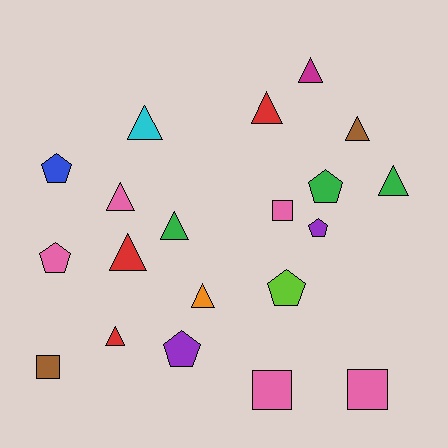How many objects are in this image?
There are 20 objects.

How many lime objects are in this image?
There is 1 lime object.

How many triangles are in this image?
There are 10 triangles.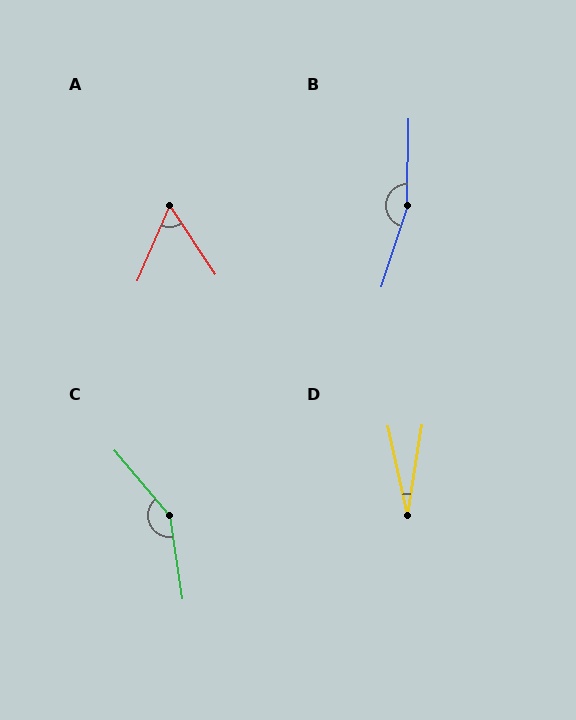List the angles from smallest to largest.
D (22°), A (57°), C (148°), B (163°).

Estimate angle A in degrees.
Approximately 57 degrees.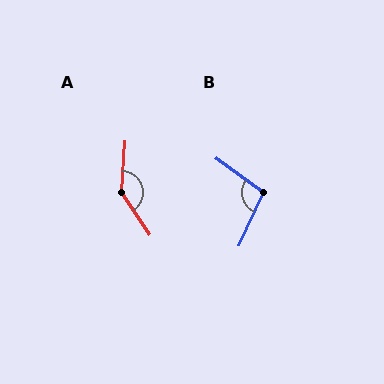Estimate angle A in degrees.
Approximately 142 degrees.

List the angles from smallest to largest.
B (100°), A (142°).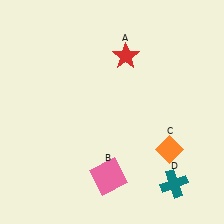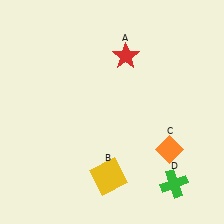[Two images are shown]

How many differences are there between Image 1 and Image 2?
There are 2 differences between the two images.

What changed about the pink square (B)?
In Image 1, B is pink. In Image 2, it changed to yellow.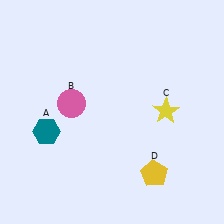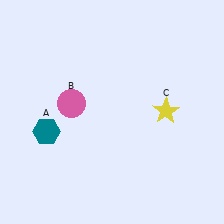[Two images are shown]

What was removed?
The yellow pentagon (D) was removed in Image 2.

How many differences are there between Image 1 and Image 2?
There is 1 difference between the two images.